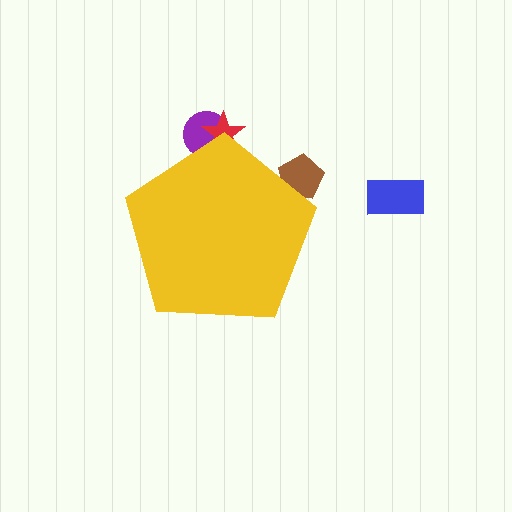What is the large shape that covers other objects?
A yellow pentagon.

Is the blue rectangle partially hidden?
No, the blue rectangle is fully visible.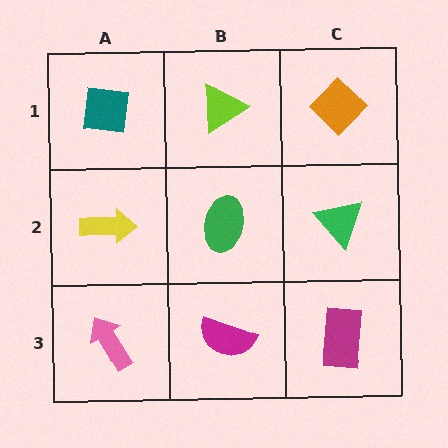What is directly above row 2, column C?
An orange diamond.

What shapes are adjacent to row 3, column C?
A green triangle (row 2, column C), a magenta semicircle (row 3, column B).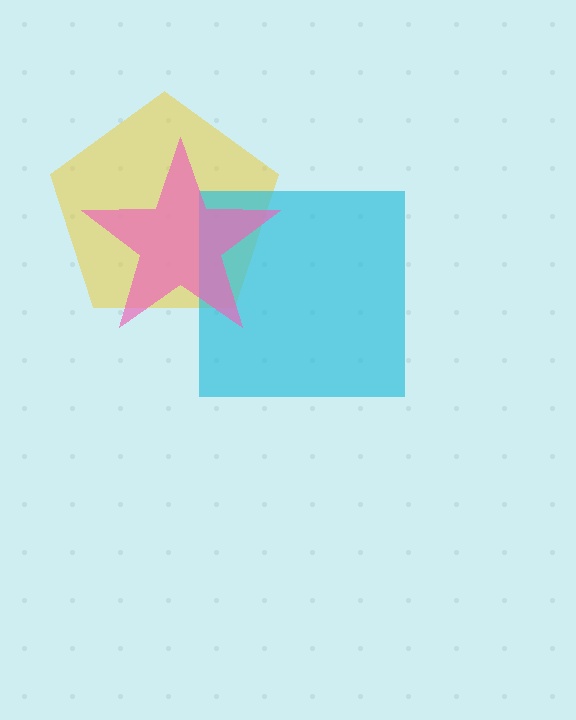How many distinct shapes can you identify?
There are 3 distinct shapes: a yellow pentagon, a cyan square, a pink star.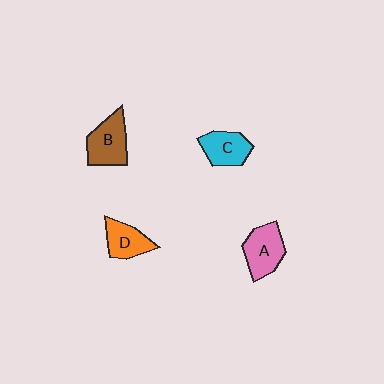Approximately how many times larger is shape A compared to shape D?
Approximately 1.3 times.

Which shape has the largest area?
Shape B (brown).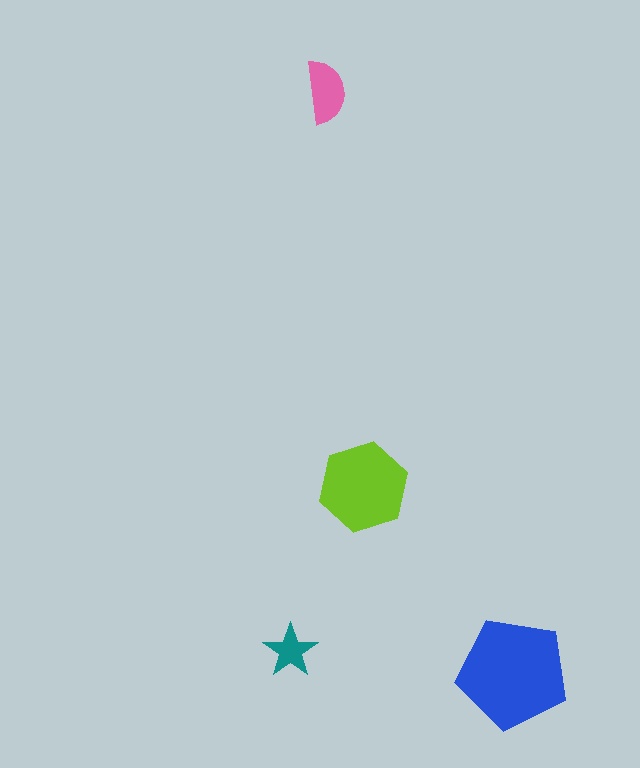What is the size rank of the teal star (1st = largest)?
4th.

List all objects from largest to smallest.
The blue pentagon, the lime hexagon, the pink semicircle, the teal star.